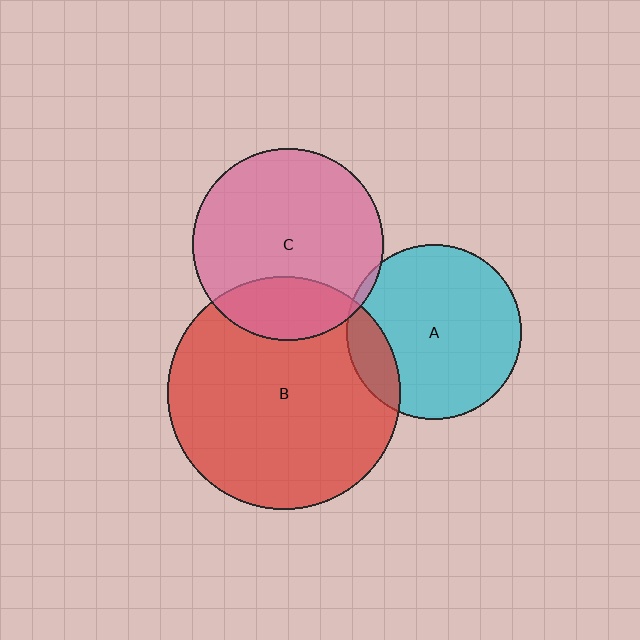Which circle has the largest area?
Circle B (red).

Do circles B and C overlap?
Yes.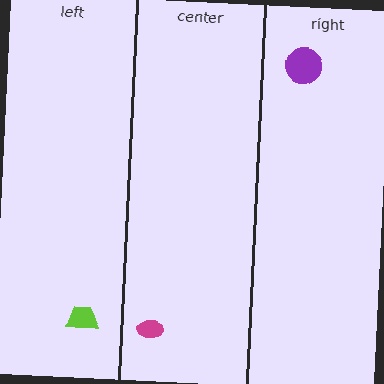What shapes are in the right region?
The purple circle.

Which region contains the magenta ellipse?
The center region.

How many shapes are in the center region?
1.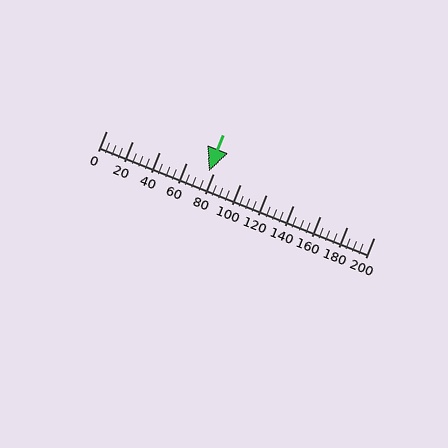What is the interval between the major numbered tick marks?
The major tick marks are spaced 20 units apart.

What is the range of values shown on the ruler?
The ruler shows values from 0 to 200.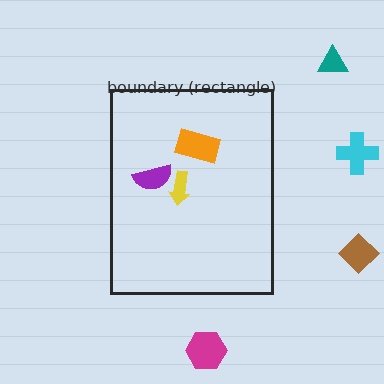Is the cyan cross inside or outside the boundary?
Outside.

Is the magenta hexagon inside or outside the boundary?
Outside.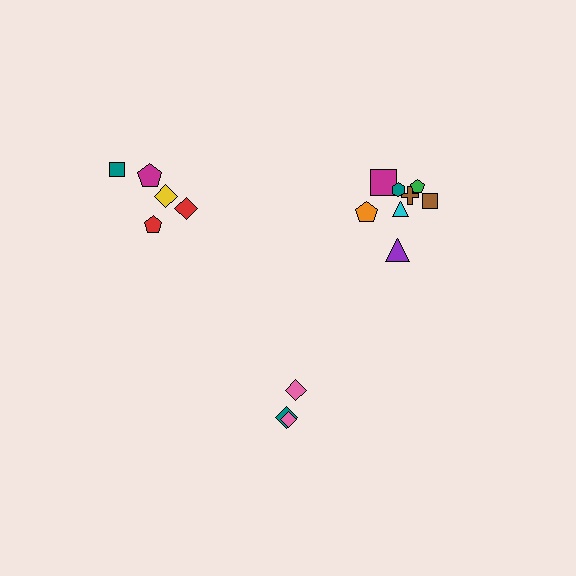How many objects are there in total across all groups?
There are 16 objects.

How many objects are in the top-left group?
There are 5 objects.